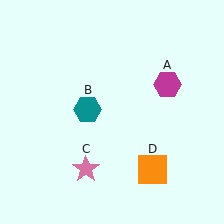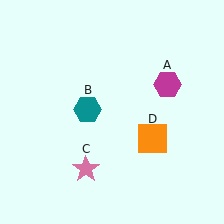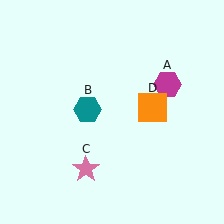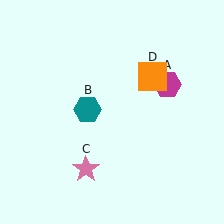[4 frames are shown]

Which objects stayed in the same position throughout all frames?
Magenta hexagon (object A) and teal hexagon (object B) and pink star (object C) remained stationary.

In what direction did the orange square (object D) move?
The orange square (object D) moved up.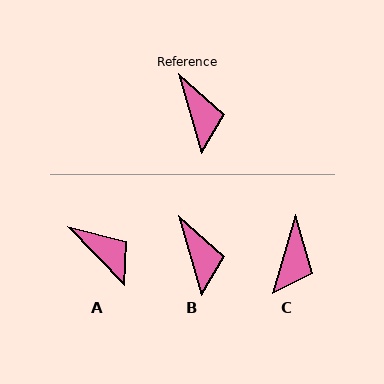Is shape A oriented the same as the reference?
No, it is off by about 28 degrees.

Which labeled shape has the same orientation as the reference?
B.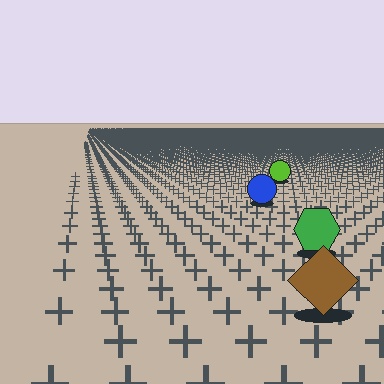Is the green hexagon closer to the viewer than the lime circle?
Yes. The green hexagon is closer — you can tell from the texture gradient: the ground texture is coarser near it.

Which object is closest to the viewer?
The brown diamond is closest. The texture marks near it are larger and more spread out.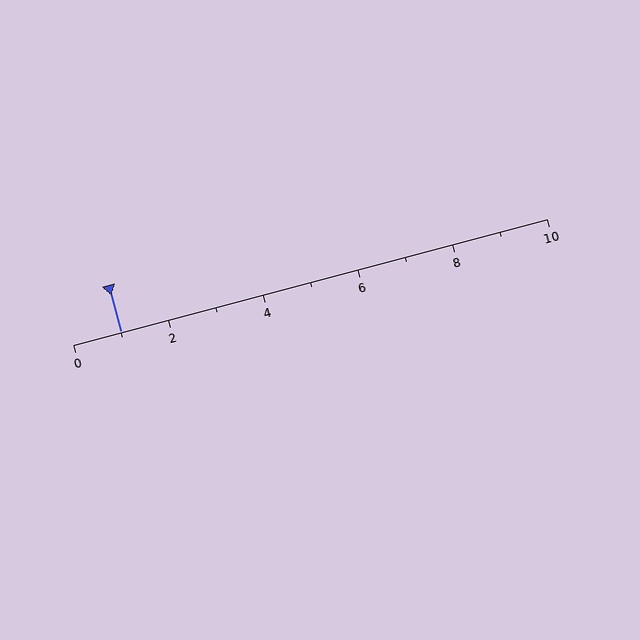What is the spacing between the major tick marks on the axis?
The major ticks are spaced 2 apart.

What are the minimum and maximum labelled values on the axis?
The axis runs from 0 to 10.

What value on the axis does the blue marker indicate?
The marker indicates approximately 1.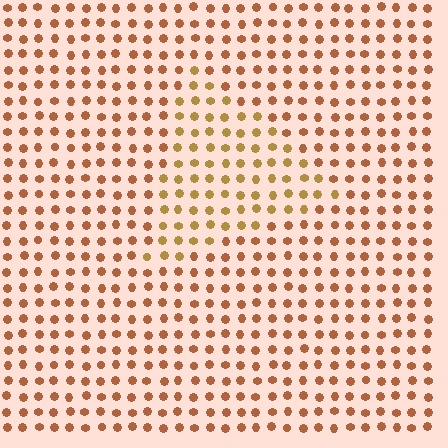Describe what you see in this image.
The image is filled with small brown elements in a uniform arrangement. A triangle-shaped region is visible where the elements are tinted to a slightly different hue, forming a subtle color boundary.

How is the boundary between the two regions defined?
The boundary is defined purely by a slight shift in hue (about 23 degrees). Spacing, size, and orientation are identical on both sides.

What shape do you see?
I see a triangle.